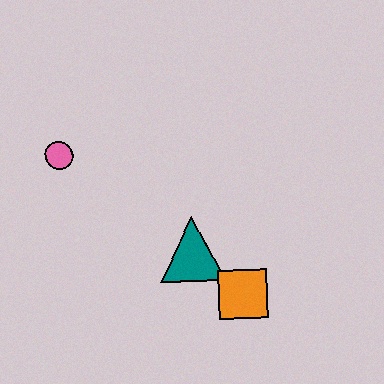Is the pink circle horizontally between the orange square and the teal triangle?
No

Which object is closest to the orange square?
The teal triangle is closest to the orange square.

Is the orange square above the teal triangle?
No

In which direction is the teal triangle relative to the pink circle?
The teal triangle is to the right of the pink circle.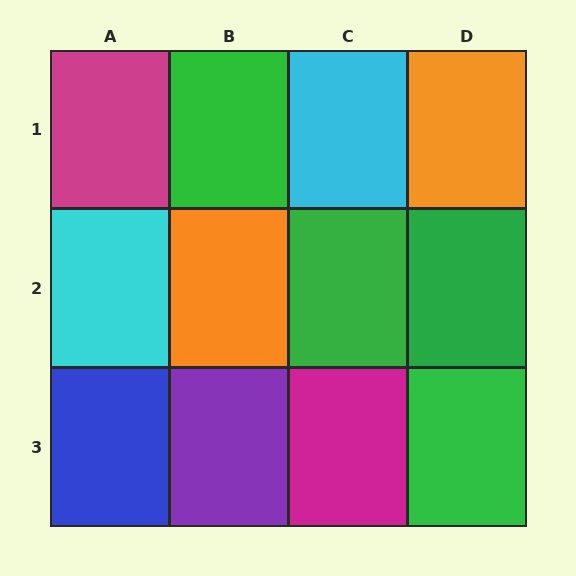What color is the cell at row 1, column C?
Cyan.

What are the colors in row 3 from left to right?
Blue, purple, magenta, green.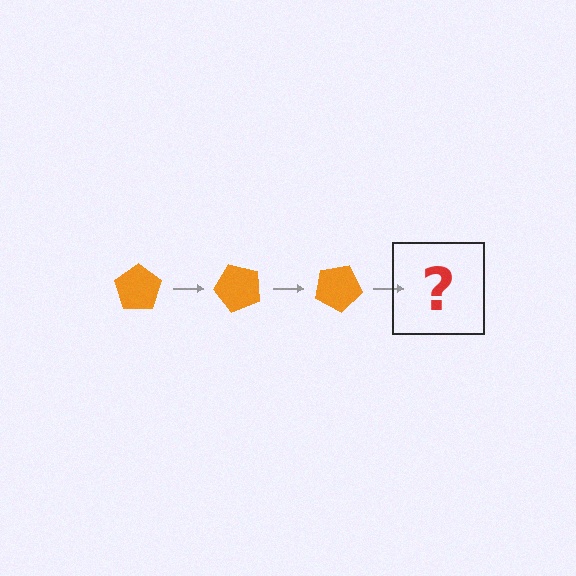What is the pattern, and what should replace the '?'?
The pattern is that the pentagon rotates 50 degrees each step. The '?' should be an orange pentagon rotated 150 degrees.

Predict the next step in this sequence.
The next step is an orange pentagon rotated 150 degrees.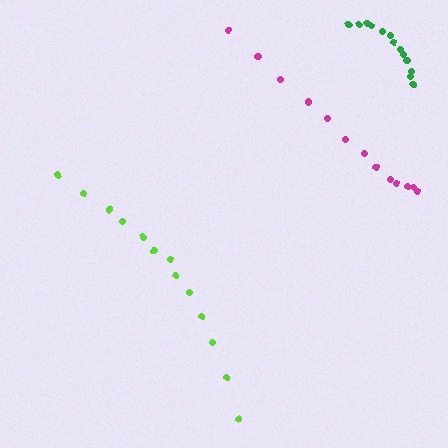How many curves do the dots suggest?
There are 3 distinct paths.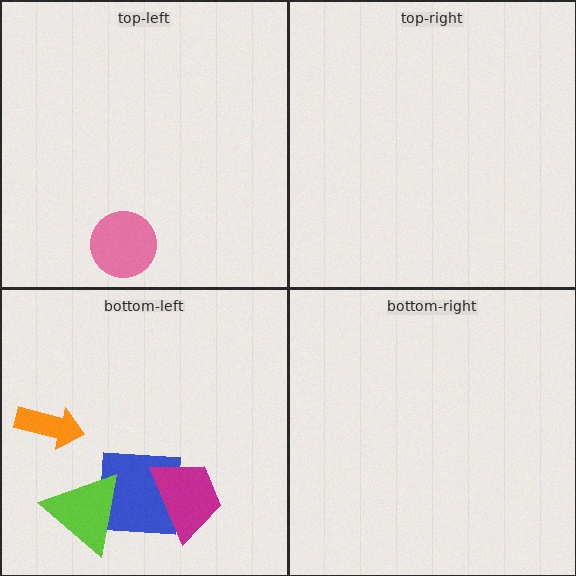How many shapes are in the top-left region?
1.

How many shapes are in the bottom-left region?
4.